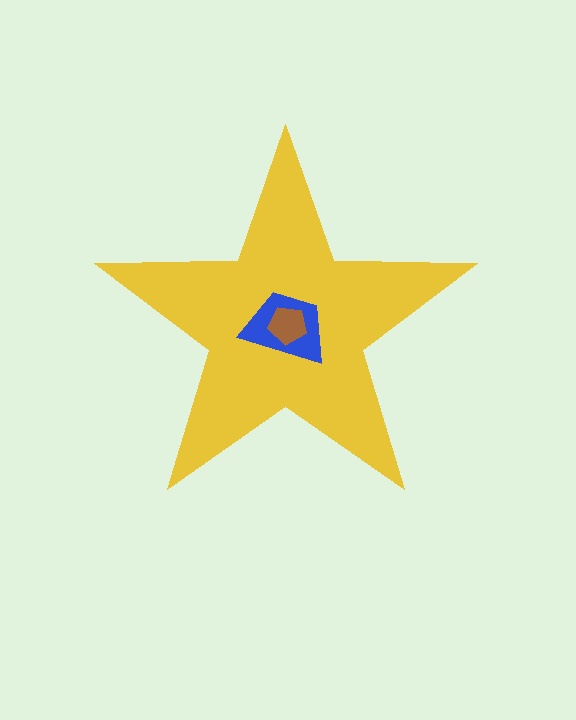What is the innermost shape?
The brown pentagon.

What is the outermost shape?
The yellow star.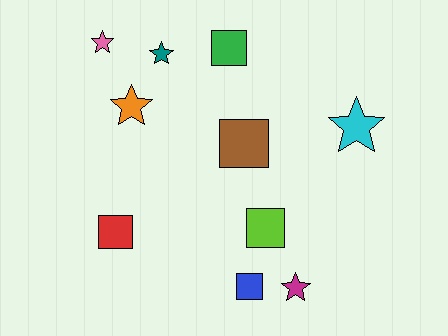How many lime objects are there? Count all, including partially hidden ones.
There is 1 lime object.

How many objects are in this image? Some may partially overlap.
There are 10 objects.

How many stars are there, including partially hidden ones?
There are 5 stars.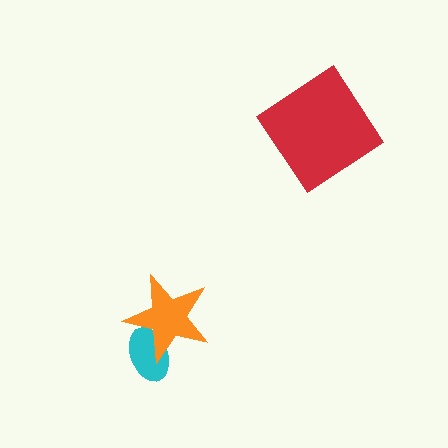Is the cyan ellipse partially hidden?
Yes, it is partially covered by another shape.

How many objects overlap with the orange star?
1 object overlaps with the orange star.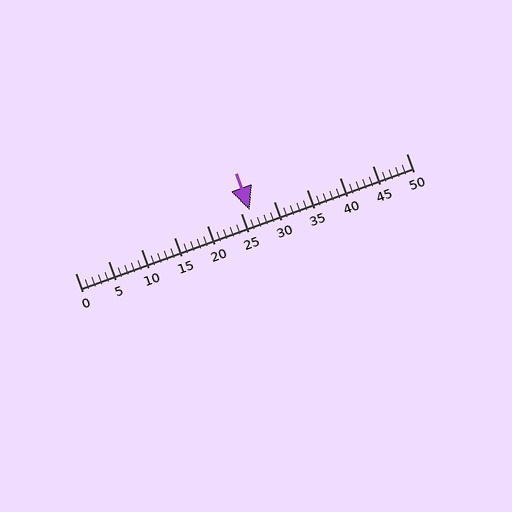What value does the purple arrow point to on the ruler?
The purple arrow points to approximately 26.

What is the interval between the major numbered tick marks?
The major tick marks are spaced 5 units apart.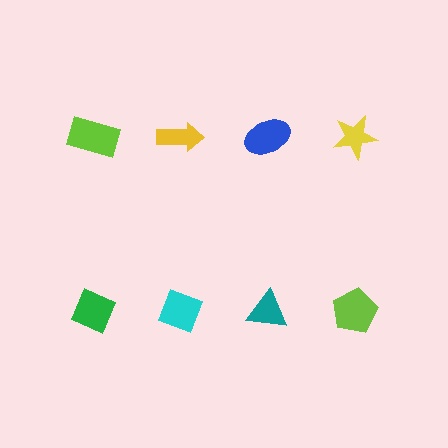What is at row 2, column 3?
A teal triangle.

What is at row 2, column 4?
A lime pentagon.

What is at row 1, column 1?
A lime rectangle.